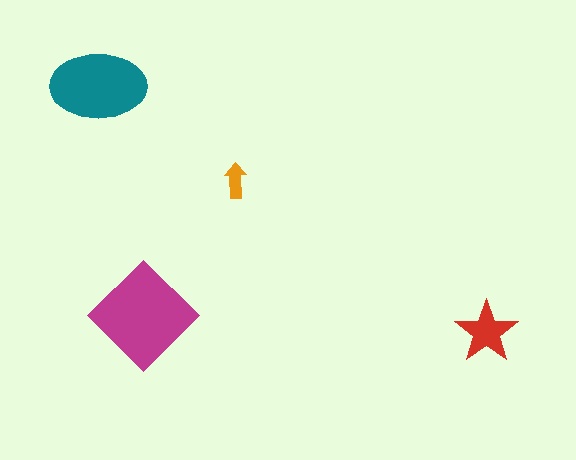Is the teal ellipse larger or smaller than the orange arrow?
Larger.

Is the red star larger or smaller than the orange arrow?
Larger.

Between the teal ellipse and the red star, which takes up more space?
The teal ellipse.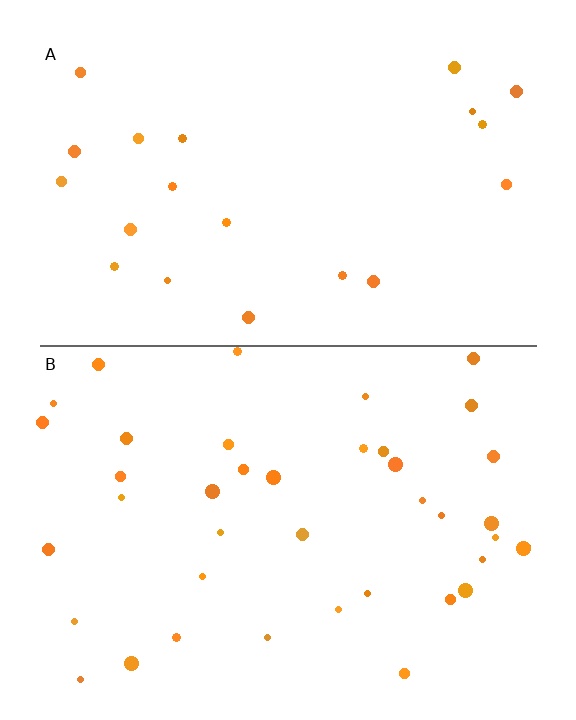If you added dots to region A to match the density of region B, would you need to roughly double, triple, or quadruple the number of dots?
Approximately double.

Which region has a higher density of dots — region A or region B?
B (the bottom).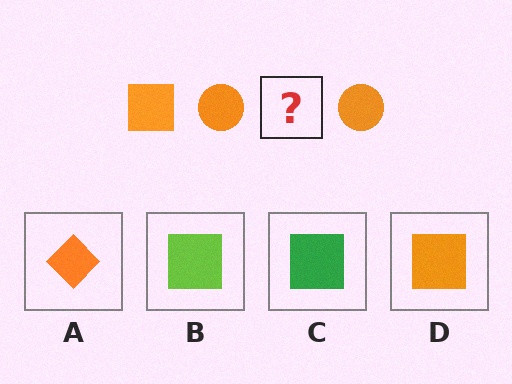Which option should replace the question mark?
Option D.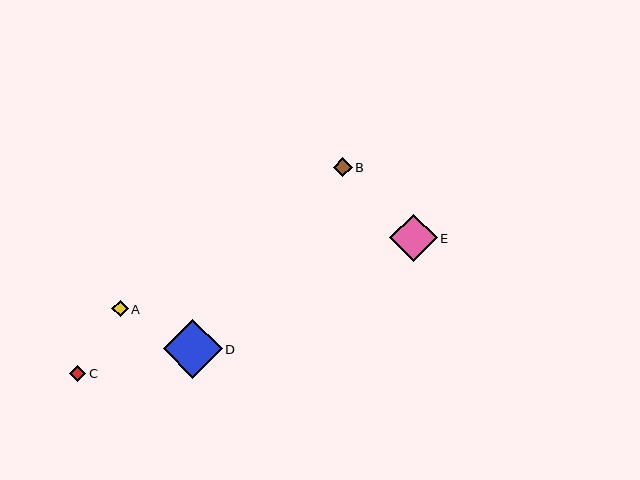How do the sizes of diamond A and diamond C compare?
Diamond A and diamond C are approximately the same size.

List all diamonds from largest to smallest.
From largest to smallest: D, E, B, A, C.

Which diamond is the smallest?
Diamond C is the smallest with a size of approximately 16 pixels.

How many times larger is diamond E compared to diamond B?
Diamond E is approximately 2.5 times the size of diamond B.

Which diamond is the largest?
Diamond D is the largest with a size of approximately 59 pixels.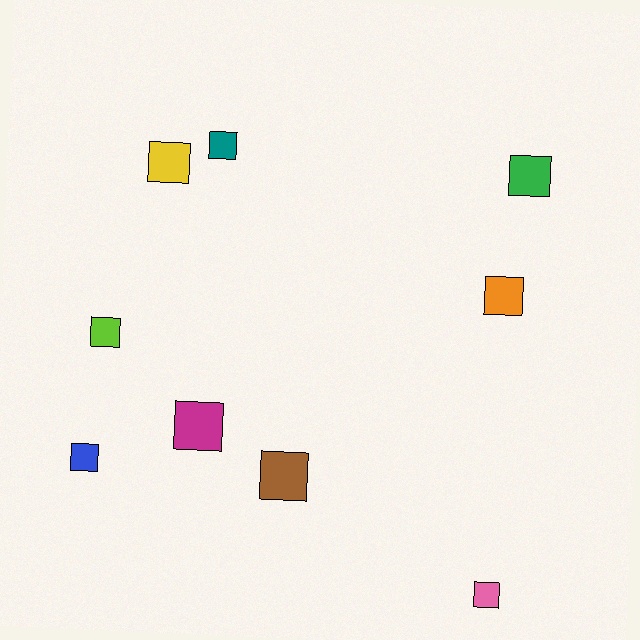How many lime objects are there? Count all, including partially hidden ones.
There is 1 lime object.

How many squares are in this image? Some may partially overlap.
There are 9 squares.